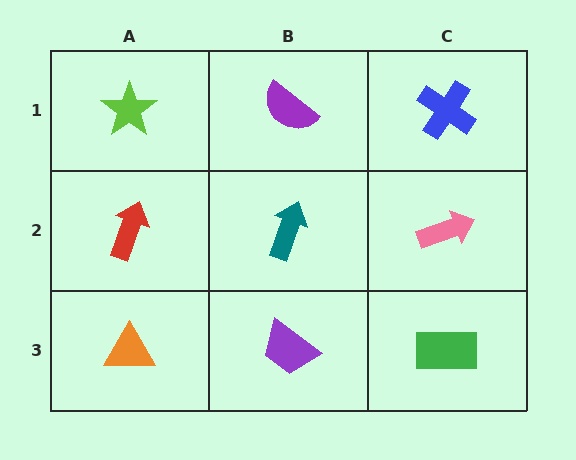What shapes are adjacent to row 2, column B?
A purple semicircle (row 1, column B), a purple trapezoid (row 3, column B), a red arrow (row 2, column A), a pink arrow (row 2, column C).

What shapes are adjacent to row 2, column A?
A lime star (row 1, column A), an orange triangle (row 3, column A), a teal arrow (row 2, column B).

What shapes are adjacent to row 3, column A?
A red arrow (row 2, column A), a purple trapezoid (row 3, column B).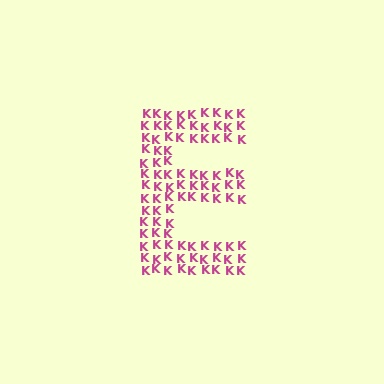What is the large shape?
The large shape is the letter E.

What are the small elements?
The small elements are letter K's.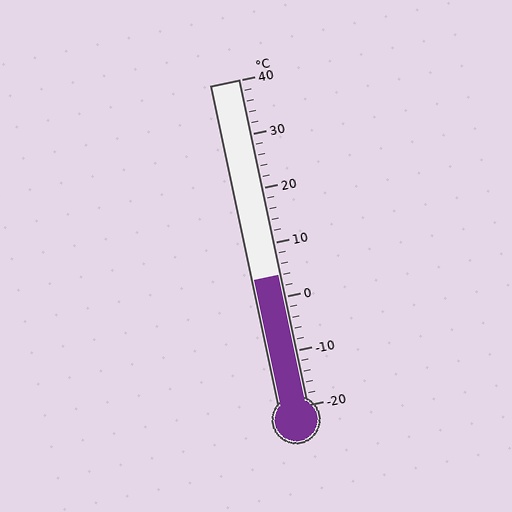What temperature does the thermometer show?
The thermometer shows approximately 4°C.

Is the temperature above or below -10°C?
The temperature is above -10°C.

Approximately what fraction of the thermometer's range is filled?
The thermometer is filled to approximately 40% of its range.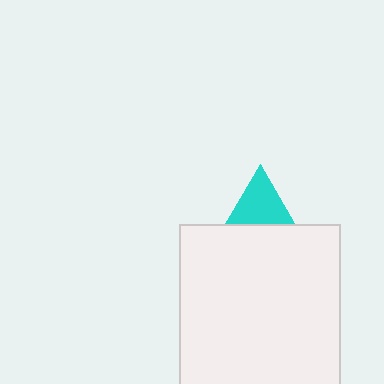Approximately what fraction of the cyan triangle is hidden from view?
Roughly 51% of the cyan triangle is hidden behind the white square.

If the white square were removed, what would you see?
You would see the complete cyan triangle.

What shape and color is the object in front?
The object in front is a white square.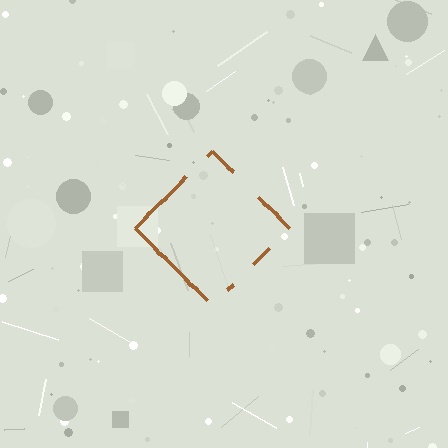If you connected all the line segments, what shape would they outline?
They would outline a diamond.